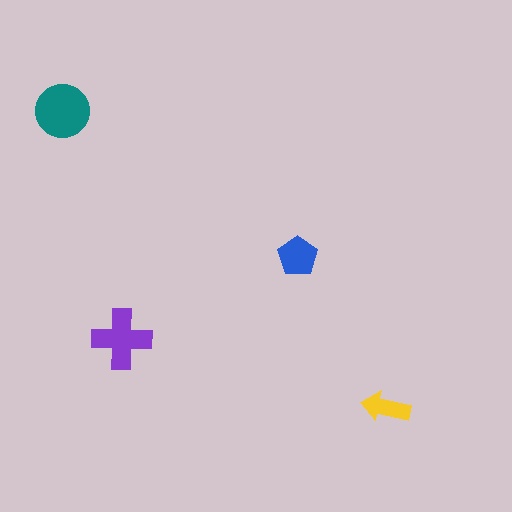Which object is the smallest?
The yellow arrow.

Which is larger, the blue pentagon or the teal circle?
The teal circle.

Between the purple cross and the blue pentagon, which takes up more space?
The purple cross.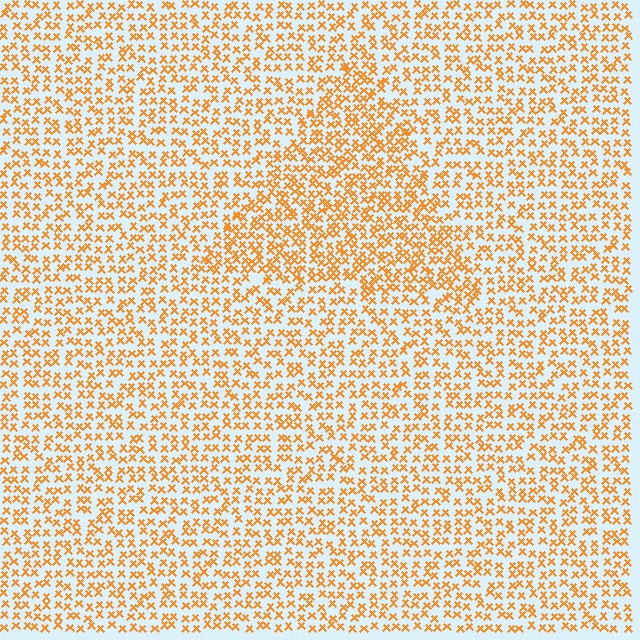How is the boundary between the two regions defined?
The boundary is defined by a change in element density (approximately 1.5x ratio). All elements are the same color, size, and shape.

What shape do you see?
I see a triangle.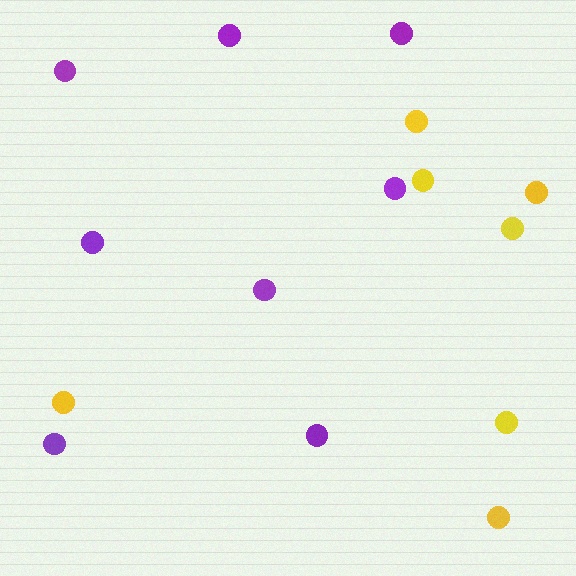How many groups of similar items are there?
There are 2 groups: one group of purple circles (8) and one group of yellow circles (7).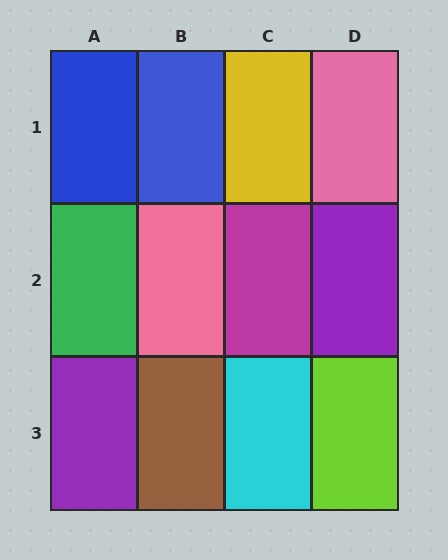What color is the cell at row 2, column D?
Purple.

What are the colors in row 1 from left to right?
Blue, blue, yellow, pink.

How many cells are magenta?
1 cell is magenta.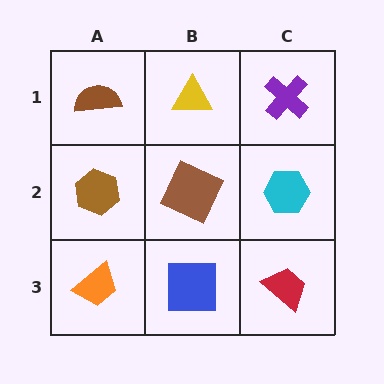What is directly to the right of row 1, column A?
A yellow triangle.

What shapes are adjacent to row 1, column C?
A cyan hexagon (row 2, column C), a yellow triangle (row 1, column B).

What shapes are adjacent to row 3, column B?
A brown square (row 2, column B), an orange trapezoid (row 3, column A), a red trapezoid (row 3, column C).